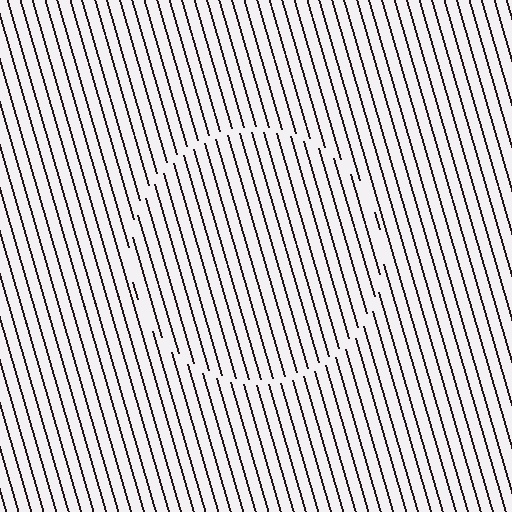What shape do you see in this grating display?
An illusory circle. The interior of the shape contains the same grating, shifted by half a period — the contour is defined by the phase discontinuity where line-ends from the inner and outer gratings abut.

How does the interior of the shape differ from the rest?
The interior of the shape contains the same grating, shifted by half a period — the contour is defined by the phase discontinuity where line-ends from the inner and outer gratings abut.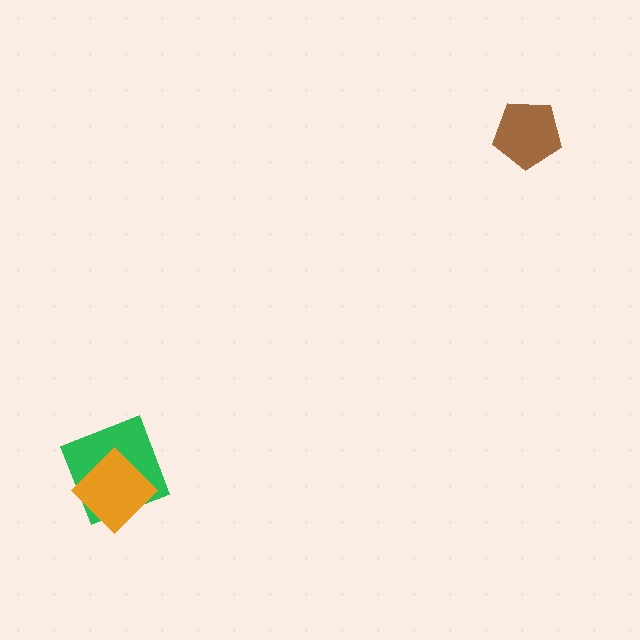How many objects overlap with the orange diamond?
1 object overlaps with the orange diamond.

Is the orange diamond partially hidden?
No, no other shape covers it.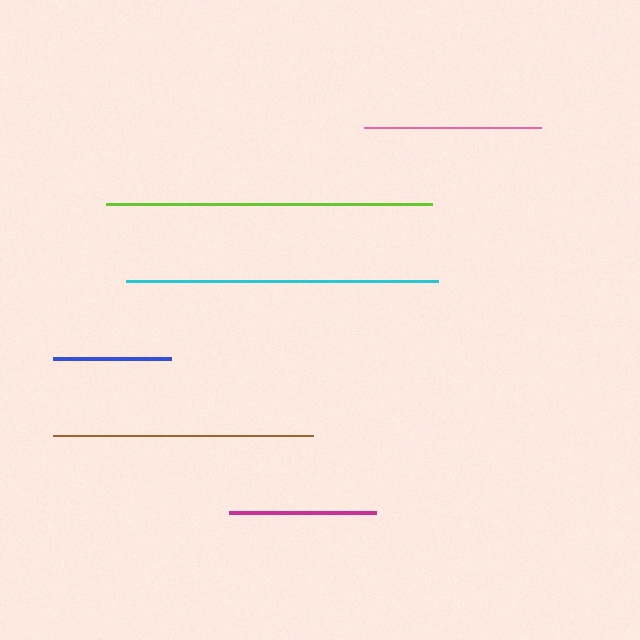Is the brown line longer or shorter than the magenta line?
The brown line is longer than the magenta line.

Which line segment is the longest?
The lime line is the longest at approximately 326 pixels.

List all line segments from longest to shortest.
From longest to shortest: lime, cyan, brown, pink, magenta, blue.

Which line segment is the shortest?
The blue line is the shortest at approximately 118 pixels.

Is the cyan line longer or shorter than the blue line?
The cyan line is longer than the blue line.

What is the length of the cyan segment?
The cyan segment is approximately 312 pixels long.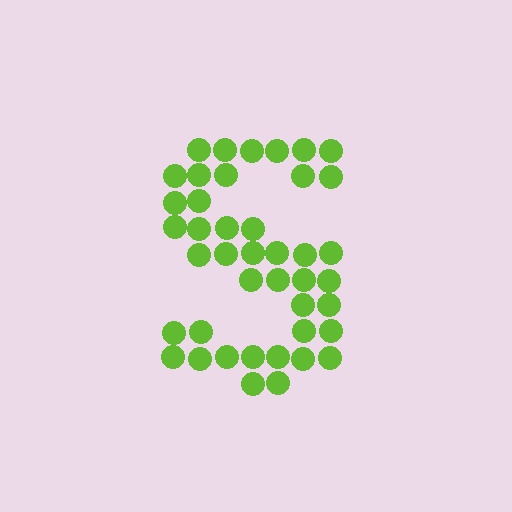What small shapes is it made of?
It is made of small circles.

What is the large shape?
The large shape is the letter S.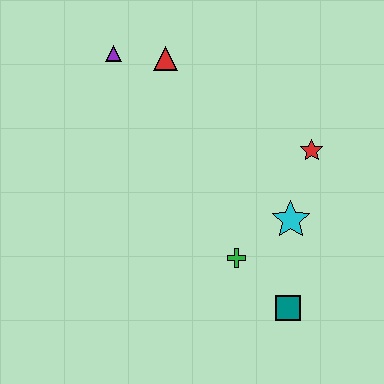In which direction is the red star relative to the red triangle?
The red star is to the right of the red triangle.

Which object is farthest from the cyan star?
The purple triangle is farthest from the cyan star.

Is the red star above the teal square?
Yes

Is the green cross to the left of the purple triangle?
No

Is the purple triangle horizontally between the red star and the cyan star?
No